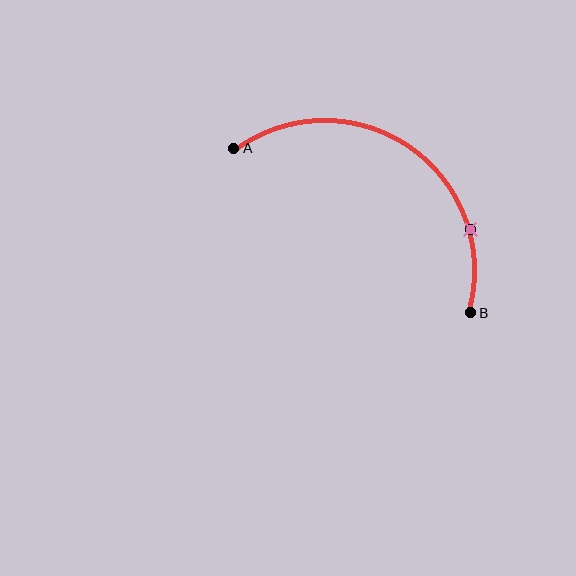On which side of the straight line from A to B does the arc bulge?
The arc bulges above and to the right of the straight line connecting A and B.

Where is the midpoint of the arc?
The arc midpoint is the point on the curve farthest from the straight line joining A and B. It sits above and to the right of that line.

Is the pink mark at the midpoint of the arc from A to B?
No. The pink mark lies on the arc but is closer to endpoint B. The arc midpoint would be at the point on the curve equidistant along the arc from both A and B.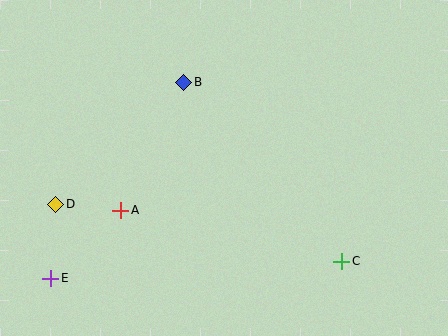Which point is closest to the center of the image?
Point B at (184, 82) is closest to the center.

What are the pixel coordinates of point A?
Point A is at (121, 210).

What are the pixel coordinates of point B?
Point B is at (184, 82).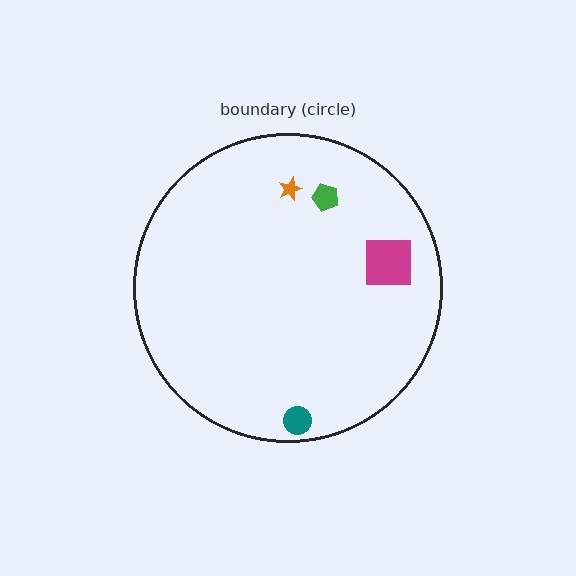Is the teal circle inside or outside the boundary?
Inside.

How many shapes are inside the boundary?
4 inside, 0 outside.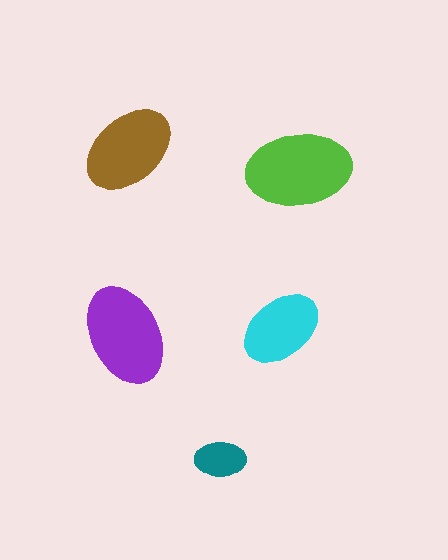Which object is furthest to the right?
The lime ellipse is rightmost.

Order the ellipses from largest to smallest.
the lime one, the purple one, the brown one, the cyan one, the teal one.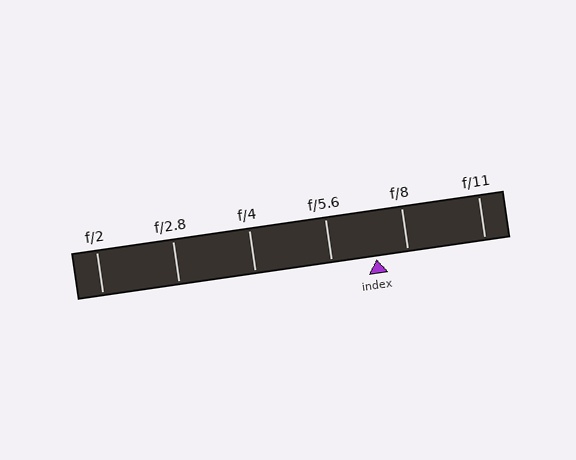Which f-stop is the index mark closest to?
The index mark is closest to f/8.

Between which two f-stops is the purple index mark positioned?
The index mark is between f/5.6 and f/8.